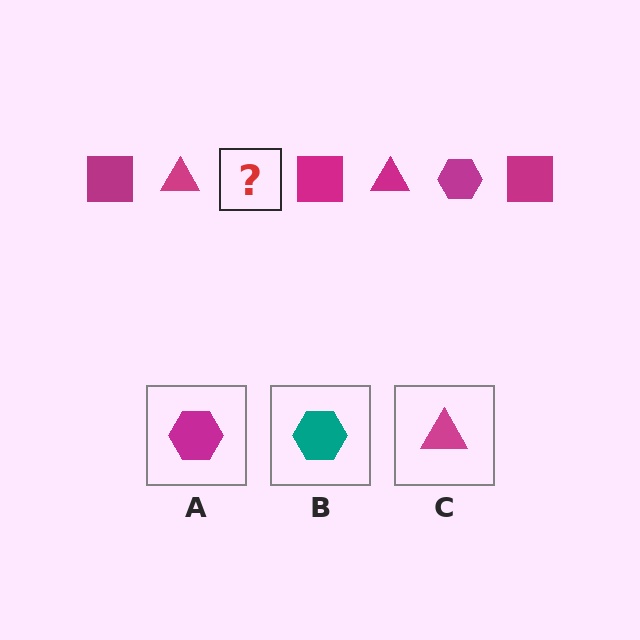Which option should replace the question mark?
Option A.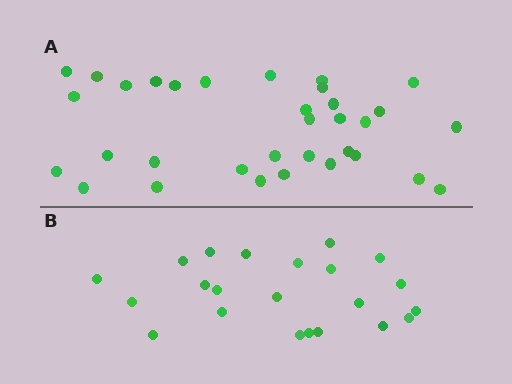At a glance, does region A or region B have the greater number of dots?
Region A (the top region) has more dots.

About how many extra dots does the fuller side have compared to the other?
Region A has roughly 12 or so more dots than region B.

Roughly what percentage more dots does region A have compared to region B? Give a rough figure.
About 50% more.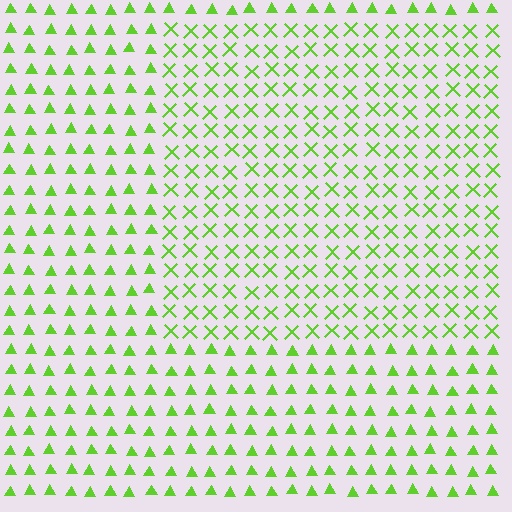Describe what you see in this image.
The image is filled with small lime elements arranged in a uniform grid. A rectangle-shaped region contains X marks, while the surrounding area contains triangles. The boundary is defined purely by the change in element shape.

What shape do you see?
I see a rectangle.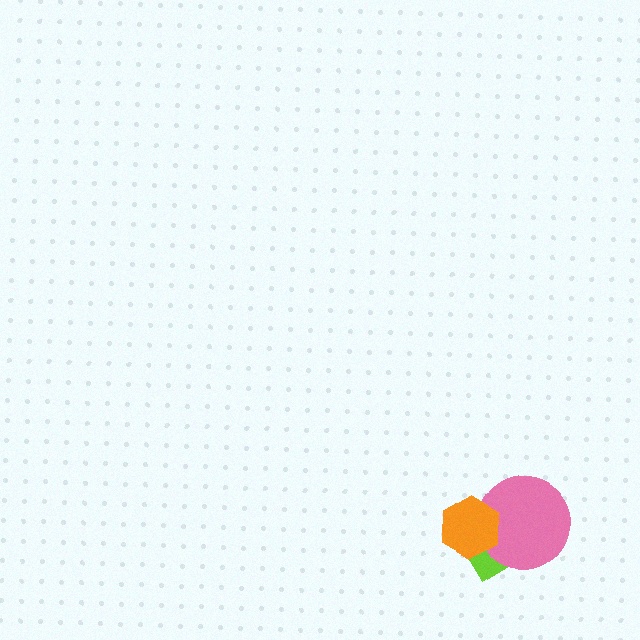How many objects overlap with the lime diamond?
2 objects overlap with the lime diamond.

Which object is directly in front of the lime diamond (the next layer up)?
The pink circle is directly in front of the lime diamond.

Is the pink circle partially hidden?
Yes, it is partially covered by another shape.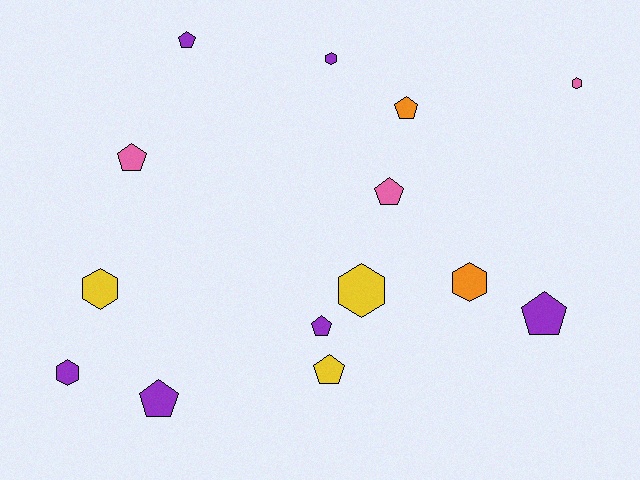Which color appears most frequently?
Purple, with 6 objects.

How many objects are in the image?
There are 14 objects.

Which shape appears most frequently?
Pentagon, with 8 objects.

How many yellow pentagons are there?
There is 1 yellow pentagon.